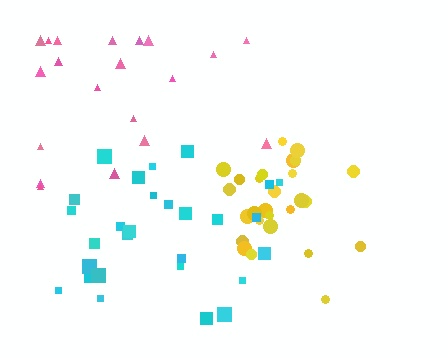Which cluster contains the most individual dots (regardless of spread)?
Cyan (28).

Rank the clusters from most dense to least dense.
yellow, cyan, pink.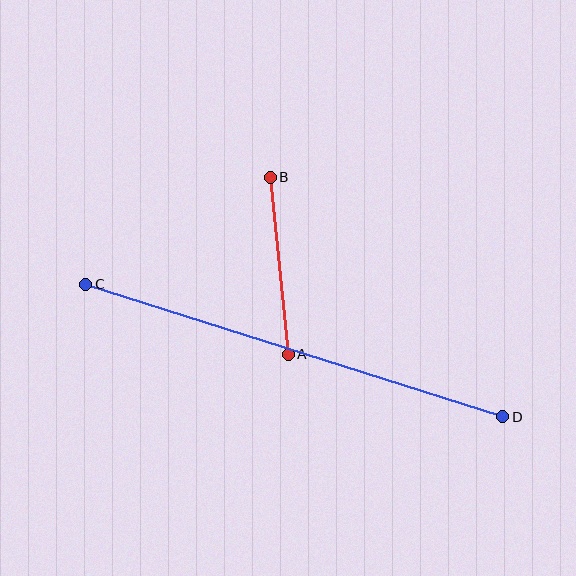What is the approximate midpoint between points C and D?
The midpoint is at approximately (294, 350) pixels.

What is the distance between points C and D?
The distance is approximately 437 pixels.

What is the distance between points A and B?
The distance is approximately 178 pixels.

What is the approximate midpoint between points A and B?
The midpoint is at approximately (279, 266) pixels.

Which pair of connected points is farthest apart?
Points C and D are farthest apart.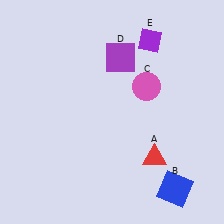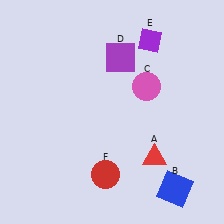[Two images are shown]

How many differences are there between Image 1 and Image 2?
There is 1 difference between the two images.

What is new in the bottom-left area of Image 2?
A red circle (F) was added in the bottom-left area of Image 2.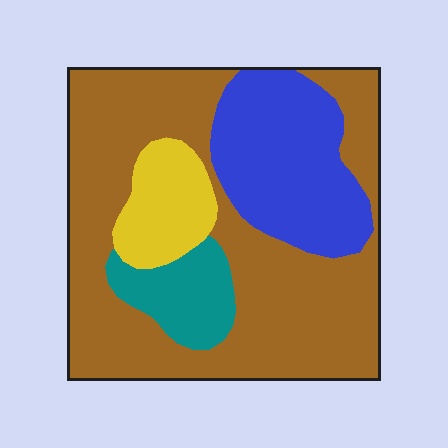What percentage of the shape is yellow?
Yellow takes up about one tenth (1/10) of the shape.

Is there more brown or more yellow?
Brown.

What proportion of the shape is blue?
Blue covers 22% of the shape.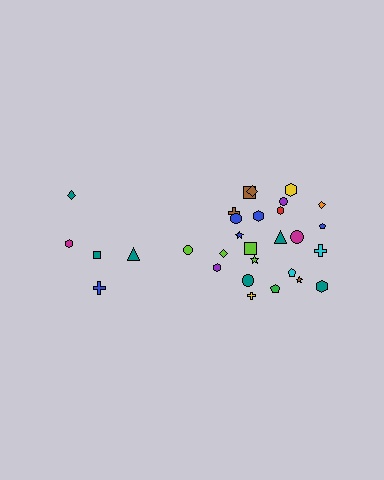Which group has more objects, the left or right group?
The right group.